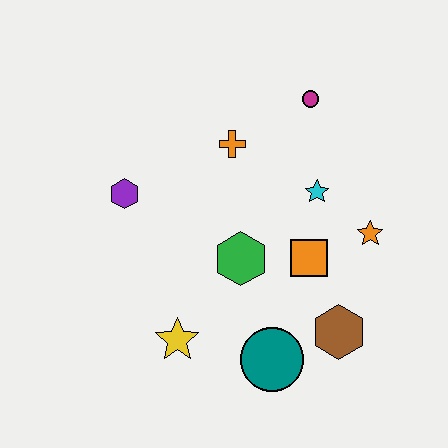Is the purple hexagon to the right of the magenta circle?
No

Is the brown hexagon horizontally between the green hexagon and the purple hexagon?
No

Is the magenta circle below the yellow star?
No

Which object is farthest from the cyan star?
The yellow star is farthest from the cyan star.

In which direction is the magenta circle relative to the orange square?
The magenta circle is above the orange square.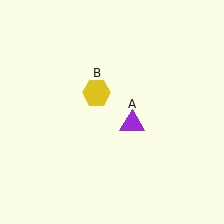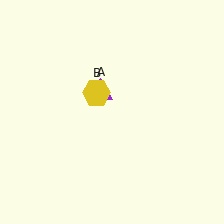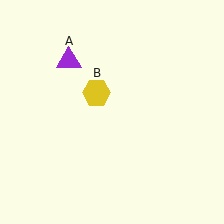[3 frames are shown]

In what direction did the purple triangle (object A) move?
The purple triangle (object A) moved up and to the left.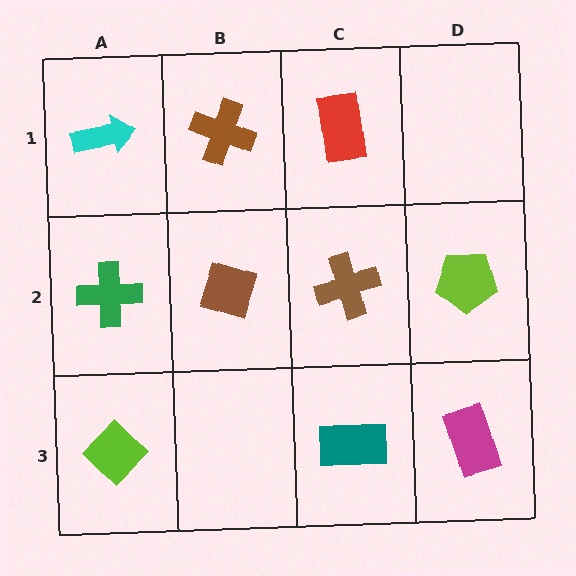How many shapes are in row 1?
3 shapes.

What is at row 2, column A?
A green cross.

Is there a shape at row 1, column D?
No, that cell is empty.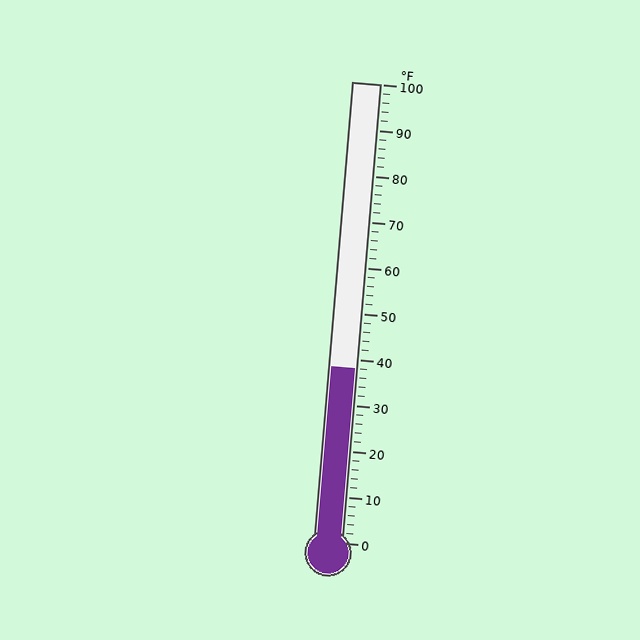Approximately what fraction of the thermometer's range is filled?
The thermometer is filled to approximately 40% of its range.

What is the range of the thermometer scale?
The thermometer scale ranges from 0°F to 100°F.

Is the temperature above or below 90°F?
The temperature is below 90°F.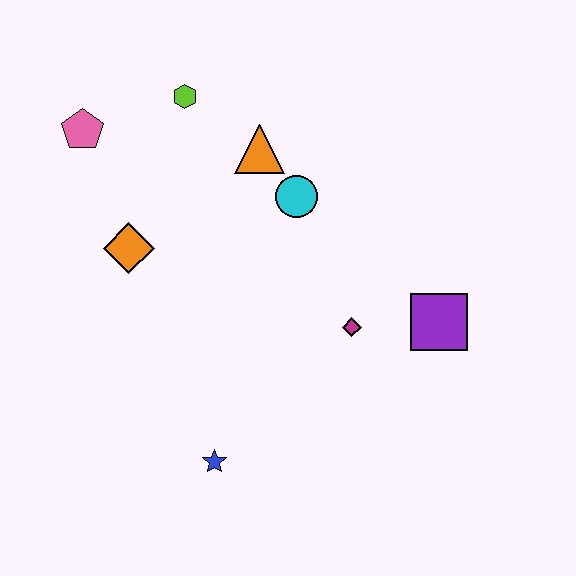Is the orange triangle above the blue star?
Yes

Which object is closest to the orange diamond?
The pink pentagon is closest to the orange diamond.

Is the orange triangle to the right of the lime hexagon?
Yes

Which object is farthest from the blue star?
The lime hexagon is farthest from the blue star.